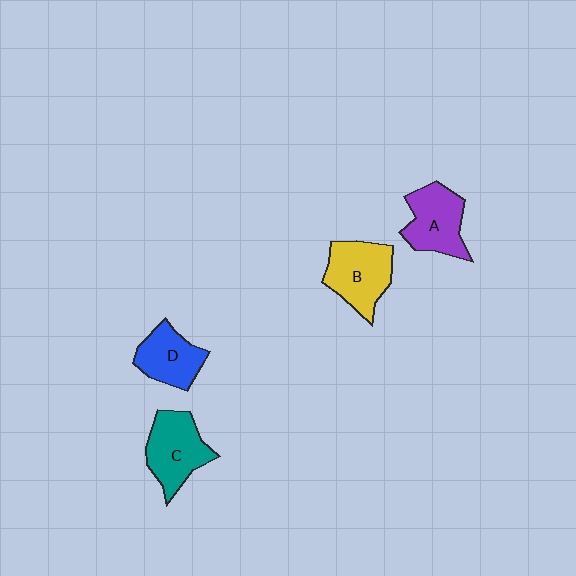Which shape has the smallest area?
Shape D (blue).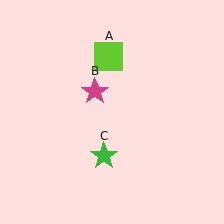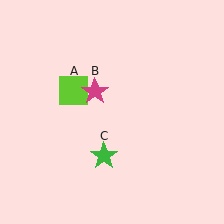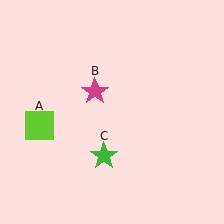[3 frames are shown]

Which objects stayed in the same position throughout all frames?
Magenta star (object B) and green star (object C) remained stationary.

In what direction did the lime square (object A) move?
The lime square (object A) moved down and to the left.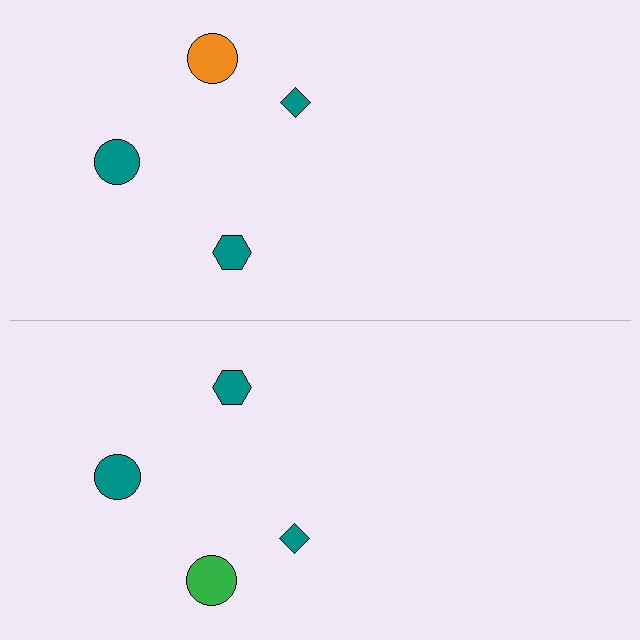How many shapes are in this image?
There are 8 shapes in this image.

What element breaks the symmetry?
The green circle on the bottom side breaks the symmetry — its mirror counterpart is orange.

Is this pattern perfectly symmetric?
No, the pattern is not perfectly symmetric. The green circle on the bottom side breaks the symmetry — its mirror counterpart is orange.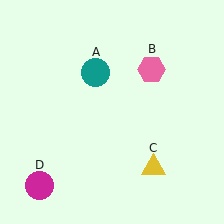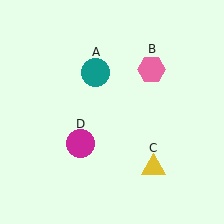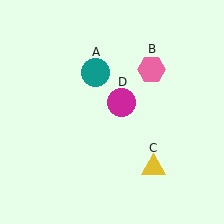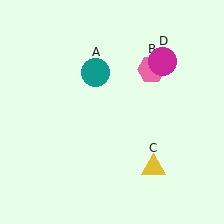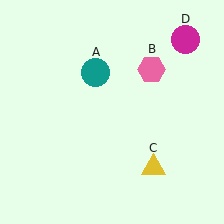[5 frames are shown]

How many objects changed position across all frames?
1 object changed position: magenta circle (object D).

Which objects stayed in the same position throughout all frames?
Teal circle (object A) and pink hexagon (object B) and yellow triangle (object C) remained stationary.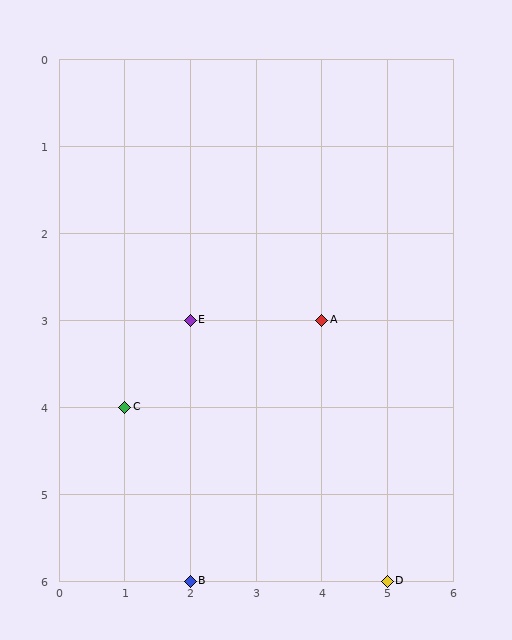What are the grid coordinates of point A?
Point A is at grid coordinates (4, 3).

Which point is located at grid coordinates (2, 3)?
Point E is at (2, 3).